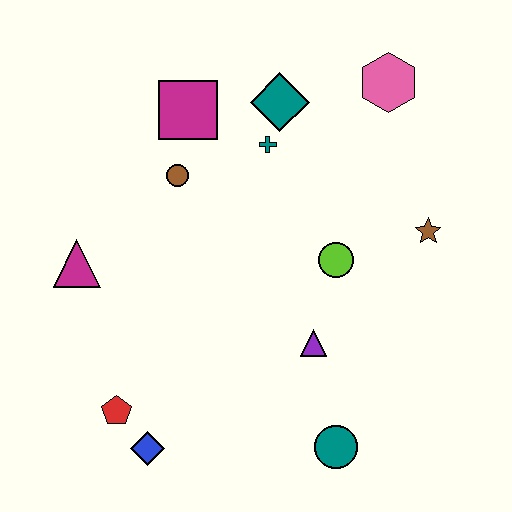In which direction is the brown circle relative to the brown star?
The brown circle is to the left of the brown star.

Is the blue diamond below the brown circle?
Yes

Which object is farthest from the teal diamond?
The blue diamond is farthest from the teal diamond.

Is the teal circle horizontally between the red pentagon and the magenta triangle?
No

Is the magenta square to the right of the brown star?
No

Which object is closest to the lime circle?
The purple triangle is closest to the lime circle.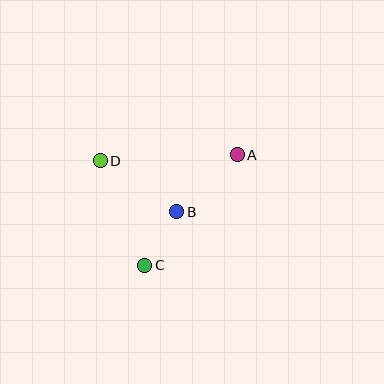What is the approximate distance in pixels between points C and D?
The distance between C and D is approximately 113 pixels.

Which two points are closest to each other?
Points B and C are closest to each other.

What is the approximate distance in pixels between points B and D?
The distance between B and D is approximately 92 pixels.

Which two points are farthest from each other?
Points A and C are farthest from each other.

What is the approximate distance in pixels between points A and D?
The distance between A and D is approximately 137 pixels.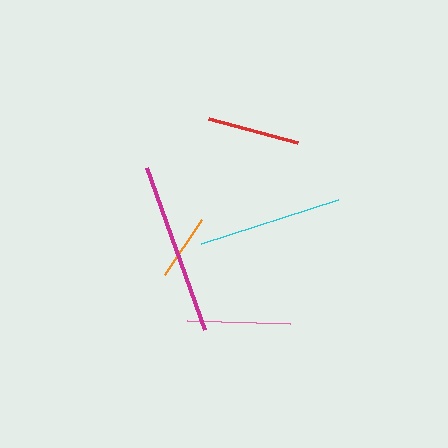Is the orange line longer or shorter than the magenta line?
The magenta line is longer than the orange line.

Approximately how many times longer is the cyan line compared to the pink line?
The cyan line is approximately 1.4 times the length of the pink line.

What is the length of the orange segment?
The orange segment is approximately 66 pixels long.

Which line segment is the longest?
The magenta line is the longest at approximately 172 pixels.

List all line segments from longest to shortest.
From longest to shortest: magenta, cyan, pink, red, orange.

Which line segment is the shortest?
The orange line is the shortest at approximately 66 pixels.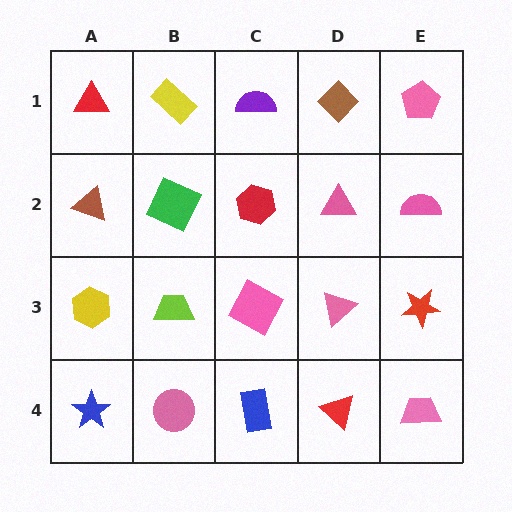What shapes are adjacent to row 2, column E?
A pink pentagon (row 1, column E), a red star (row 3, column E), a pink triangle (row 2, column D).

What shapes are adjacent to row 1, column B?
A green square (row 2, column B), a red triangle (row 1, column A), a purple semicircle (row 1, column C).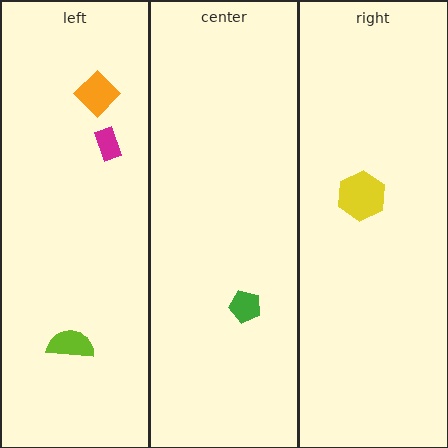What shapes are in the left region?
The magenta rectangle, the orange diamond, the lime semicircle.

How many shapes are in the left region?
3.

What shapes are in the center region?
The green pentagon.